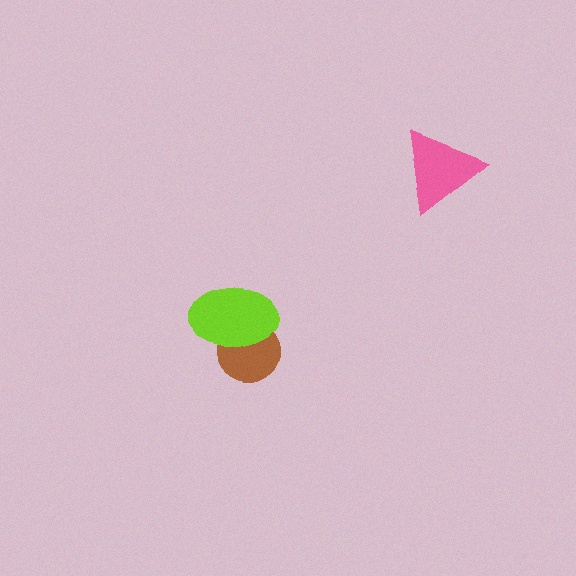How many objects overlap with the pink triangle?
0 objects overlap with the pink triangle.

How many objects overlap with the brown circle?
1 object overlaps with the brown circle.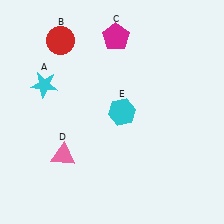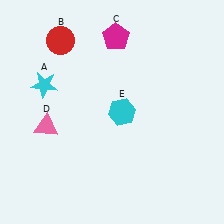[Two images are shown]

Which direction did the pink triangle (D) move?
The pink triangle (D) moved up.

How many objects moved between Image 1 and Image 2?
1 object moved between the two images.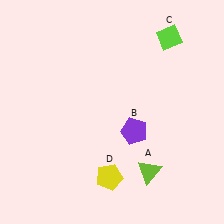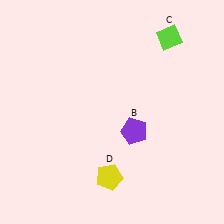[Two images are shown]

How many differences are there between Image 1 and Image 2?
There is 1 difference between the two images.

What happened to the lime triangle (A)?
The lime triangle (A) was removed in Image 2. It was in the bottom-right area of Image 1.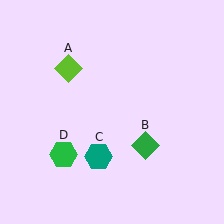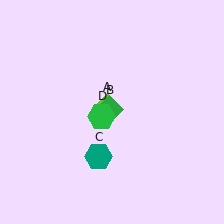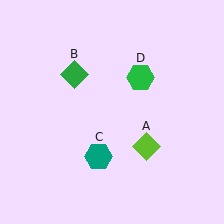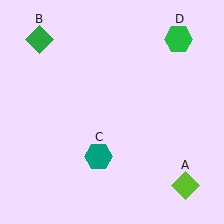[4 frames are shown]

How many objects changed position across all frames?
3 objects changed position: lime diamond (object A), green diamond (object B), green hexagon (object D).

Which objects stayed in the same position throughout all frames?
Teal hexagon (object C) remained stationary.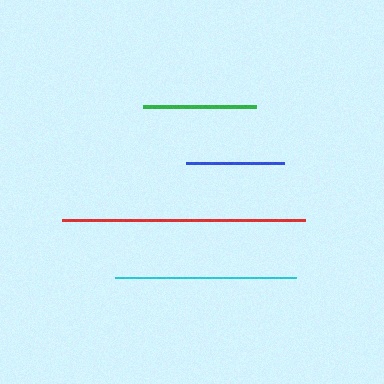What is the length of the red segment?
The red segment is approximately 243 pixels long.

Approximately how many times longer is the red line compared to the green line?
The red line is approximately 2.2 times the length of the green line.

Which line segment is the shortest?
The blue line is the shortest at approximately 98 pixels.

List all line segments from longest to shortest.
From longest to shortest: red, cyan, green, blue.